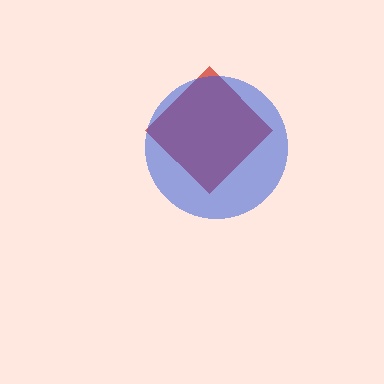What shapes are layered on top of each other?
The layered shapes are: a red diamond, a blue circle.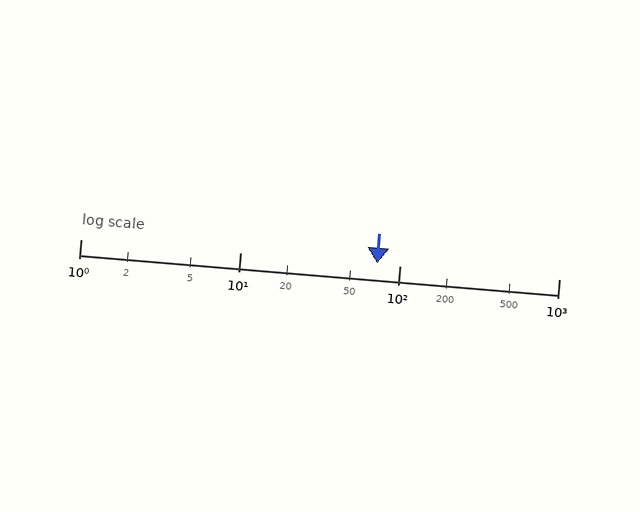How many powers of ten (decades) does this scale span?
The scale spans 3 decades, from 1 to 1000.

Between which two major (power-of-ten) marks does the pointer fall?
The pointer is between 10 and 100.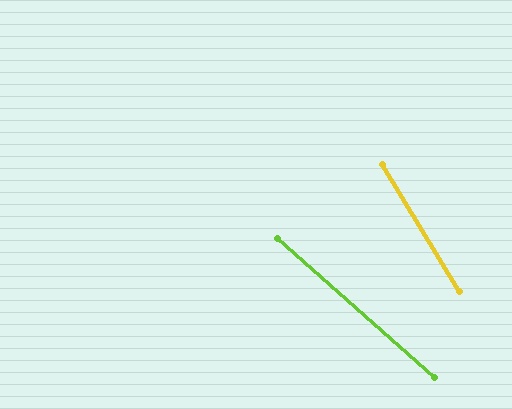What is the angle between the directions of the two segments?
Approximately 17 degrees.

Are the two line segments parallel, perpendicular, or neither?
Neither parallel nor perpendicular — they differ by about 17°.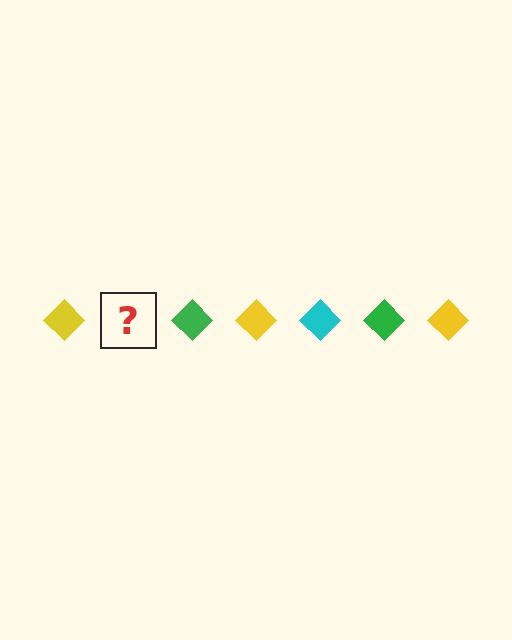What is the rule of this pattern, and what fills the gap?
The rule is that the pattern cycles through yellow, cyan, green diamonds. The gap should be filled with a cyan diamond.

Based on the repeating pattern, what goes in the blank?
The blank should be a cyan diamond.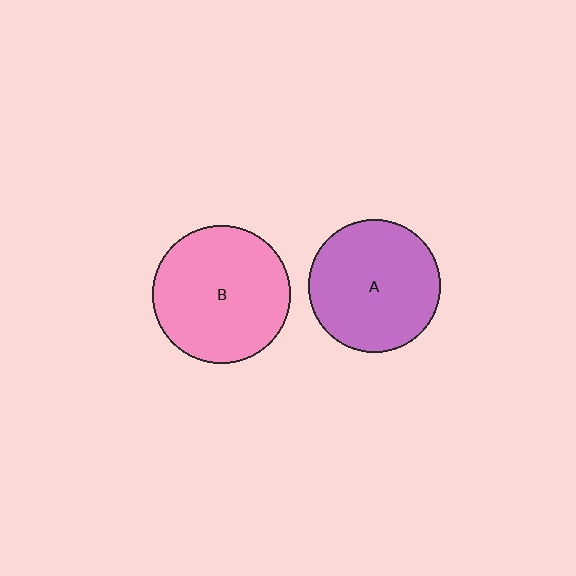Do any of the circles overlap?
No, none of the circles overlap.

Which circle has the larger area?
Circle B (pink).